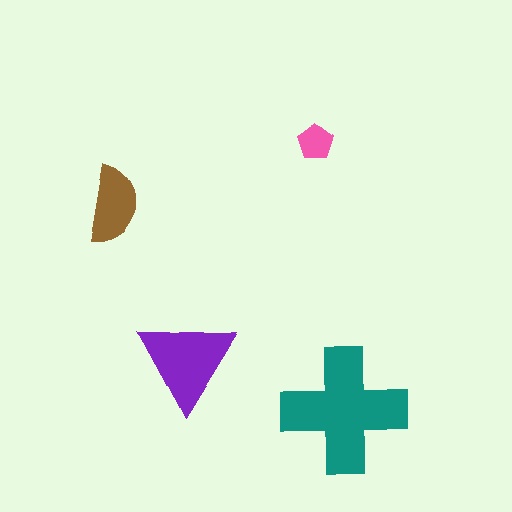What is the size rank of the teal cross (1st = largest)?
1st.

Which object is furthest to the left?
The brown semicircle is leftmost.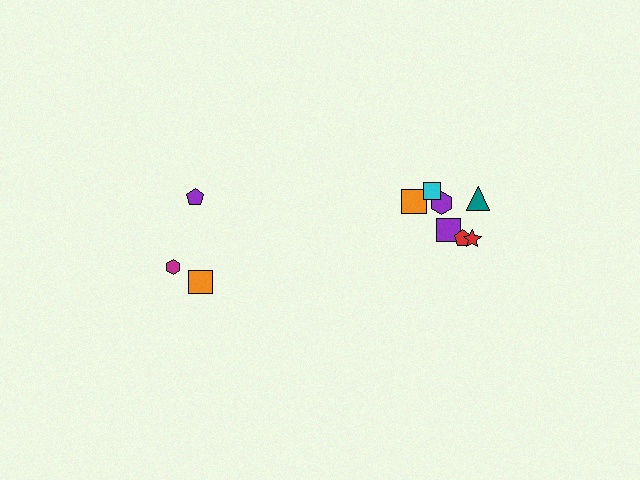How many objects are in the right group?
There are 7 objects.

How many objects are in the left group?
There are 3 objects.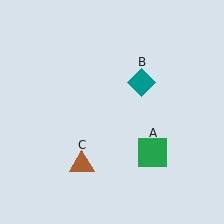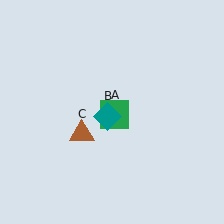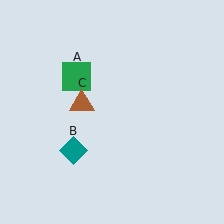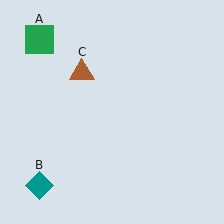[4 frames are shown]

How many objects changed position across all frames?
3 objects changed position: green square (object A), teal diamond (object B), brown triangle (object C).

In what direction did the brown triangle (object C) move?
The brown triangle (object C) moved up.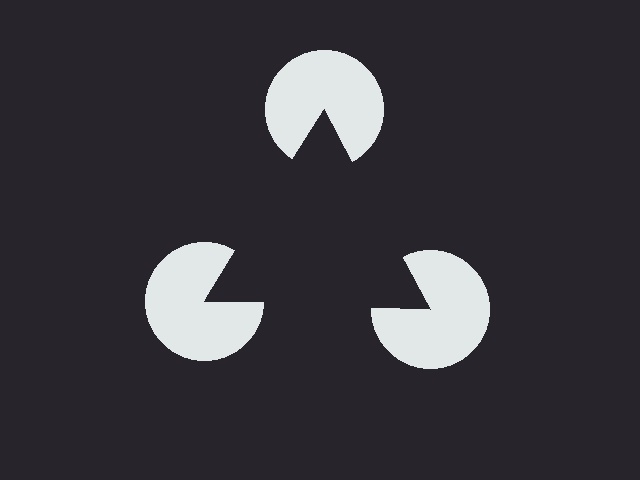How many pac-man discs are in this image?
There are 3 — one at each vertex of the illusory triangle.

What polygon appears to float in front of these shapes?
An illusory triangle — its edges are inferred from the aligned wedge cuts in the pac-man discs, not physically drawn.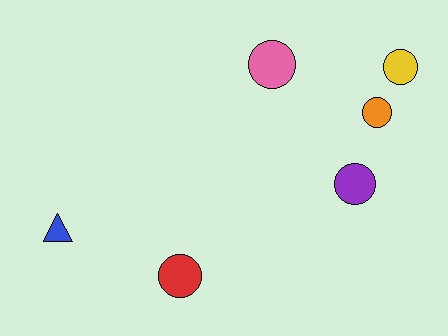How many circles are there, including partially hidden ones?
There are 5 circles.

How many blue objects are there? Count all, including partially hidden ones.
There is 1 blue object.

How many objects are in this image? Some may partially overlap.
There are 6 objects.